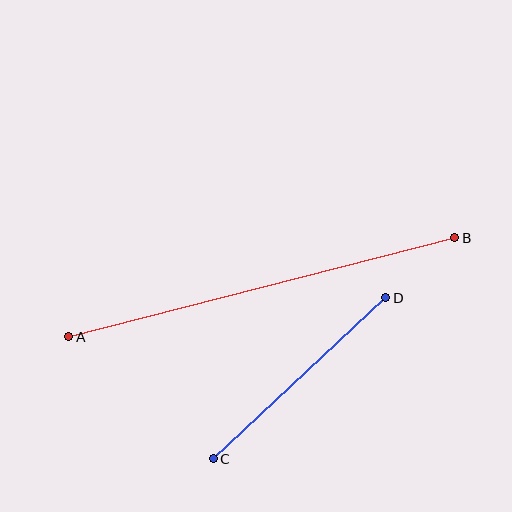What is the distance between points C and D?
The distance is approximately 236 pixels.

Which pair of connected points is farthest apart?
Points A and B are farthest apart.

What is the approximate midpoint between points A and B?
The midpoint is at approximately (262, 287) pixels.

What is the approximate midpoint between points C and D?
The midpoint is at approximately (299, 378) pixels.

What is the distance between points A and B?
The distance is approximately 399 pixels.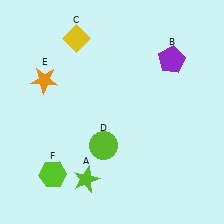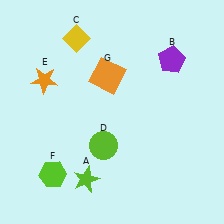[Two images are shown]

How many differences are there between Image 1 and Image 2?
There is 1 difference between the two images.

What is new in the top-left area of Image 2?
An orange square (G) was added in the top-left area of Image 2.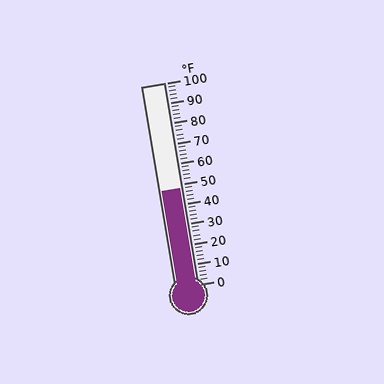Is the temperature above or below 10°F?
The temperature is above 10°F.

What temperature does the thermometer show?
The thermometer shows approximately 48°F.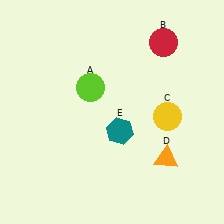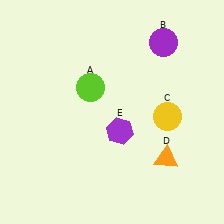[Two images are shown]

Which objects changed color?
B changed from red to purple. E changed from teal to purple.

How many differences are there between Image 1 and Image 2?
There are 2 differences between the two images.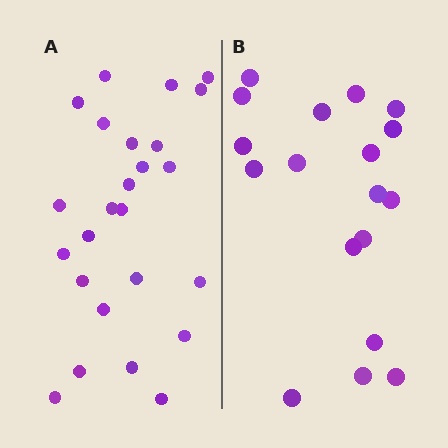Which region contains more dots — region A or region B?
Region A (the left region) has more dots.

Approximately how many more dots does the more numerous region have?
Region A has roughly 8 or so more dots than region B.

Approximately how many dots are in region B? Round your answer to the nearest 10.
About 20 dots. (The exact count is 18, which rounds to 20.)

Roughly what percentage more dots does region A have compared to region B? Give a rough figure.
About 40% more.